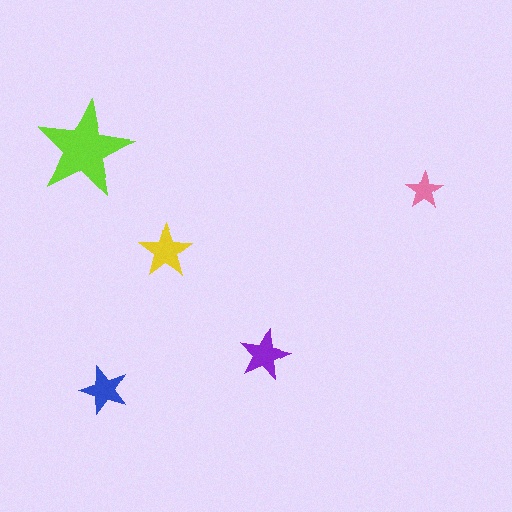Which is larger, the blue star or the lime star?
The lime one.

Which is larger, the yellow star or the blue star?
The yellow one.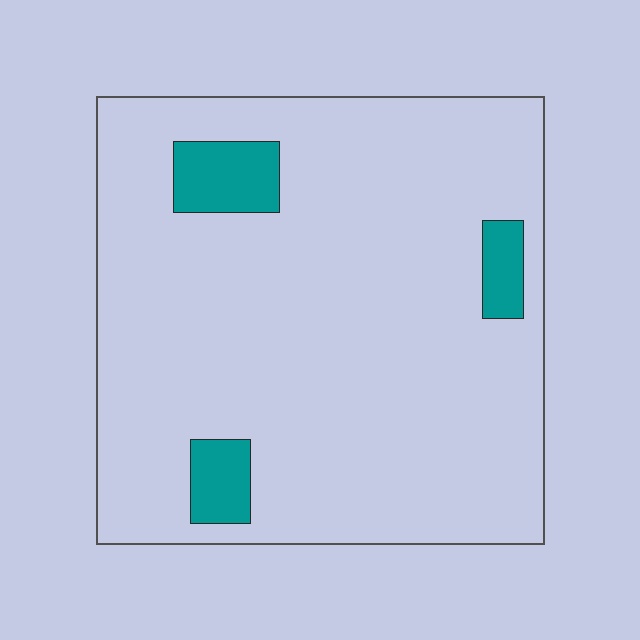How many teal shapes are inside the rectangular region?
3.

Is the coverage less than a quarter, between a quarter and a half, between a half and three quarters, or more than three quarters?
Less than a quarter.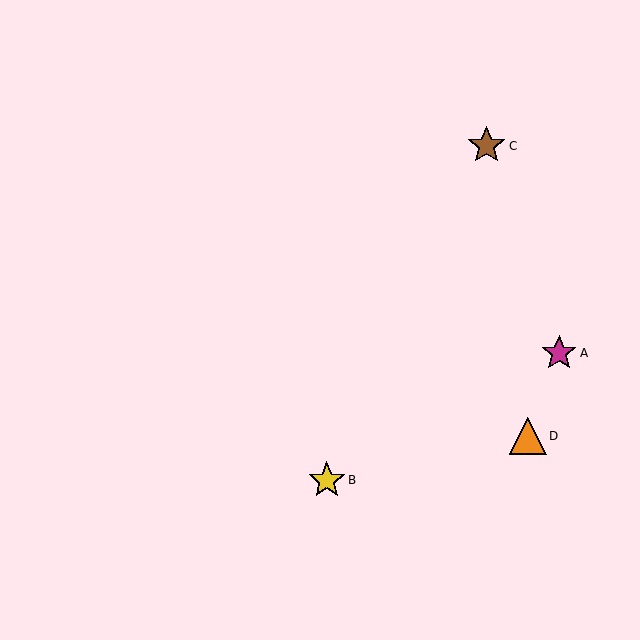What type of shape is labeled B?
Shape B is a yellow star.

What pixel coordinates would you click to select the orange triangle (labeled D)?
Click at (528, 436) to select the orange triangle D.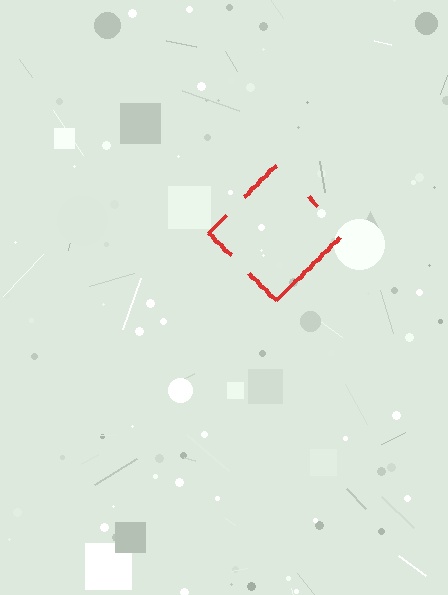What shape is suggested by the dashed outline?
The dashed outline suggests a diamond.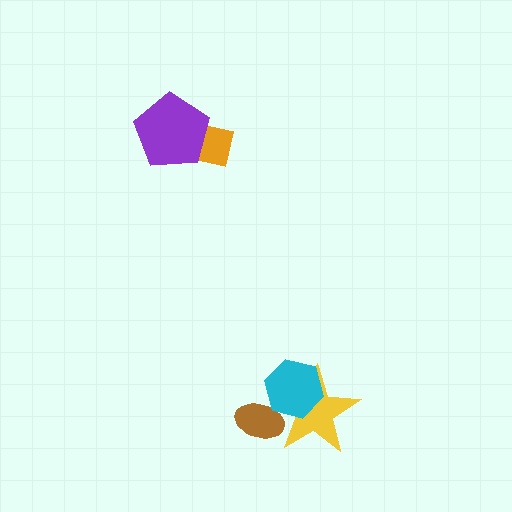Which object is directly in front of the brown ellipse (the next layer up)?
The yellow star is directly in front of the brown ellipse.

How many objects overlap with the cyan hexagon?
2 objects overlap with the cyan hexagon.